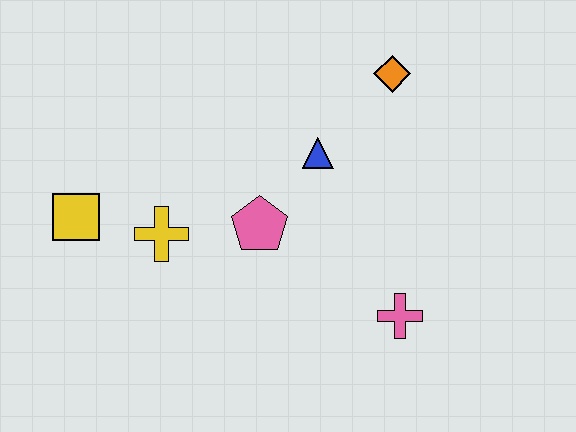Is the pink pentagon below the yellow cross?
No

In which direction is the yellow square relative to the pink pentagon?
The yellow square is to the left of the pink pentagon.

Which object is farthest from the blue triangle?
The yellow square is farthest from the blue triangle.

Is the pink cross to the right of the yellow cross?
Yes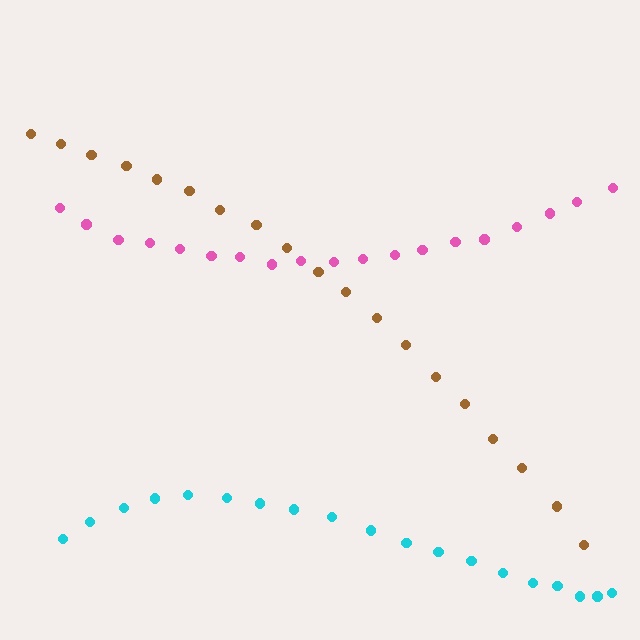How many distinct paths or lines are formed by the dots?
There are 3 distinct paths.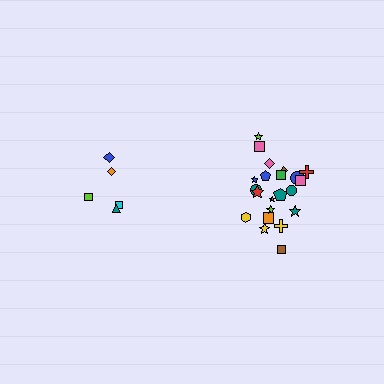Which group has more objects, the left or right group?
The right group.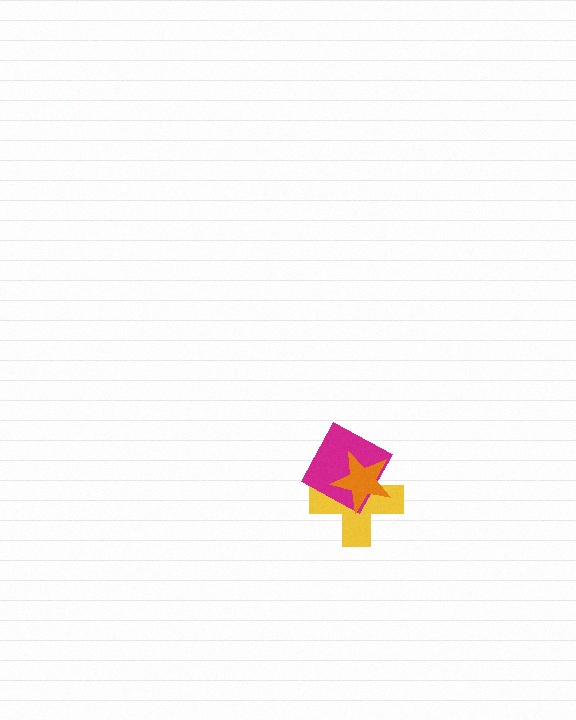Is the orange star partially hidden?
No, no other shape covers it.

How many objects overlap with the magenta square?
2 objects overlap with the magenta square.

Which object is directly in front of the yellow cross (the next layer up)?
The magenta square is directly in front of the yellow cross.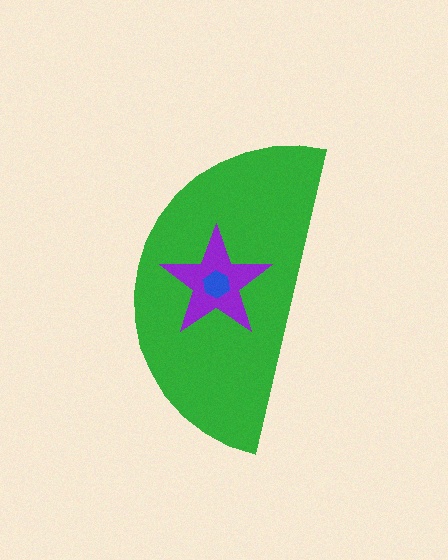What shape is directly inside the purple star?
The blue hexagon.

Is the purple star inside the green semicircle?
Yes.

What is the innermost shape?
The blue hexagon.